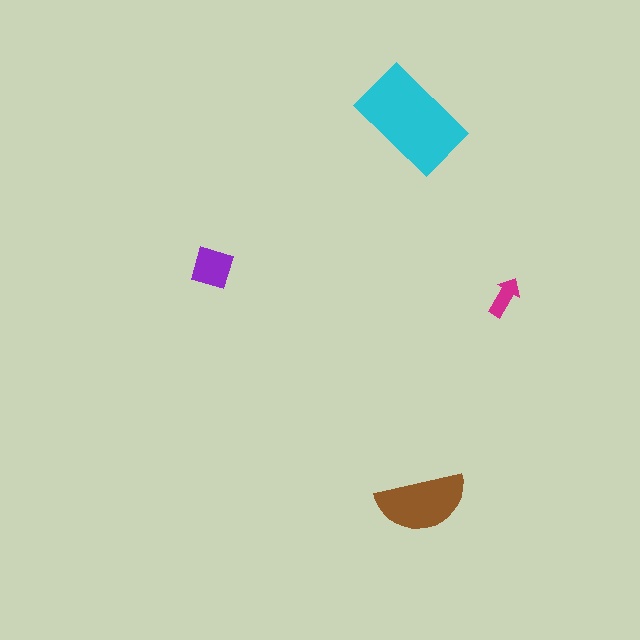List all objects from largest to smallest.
The cyan rectangle, the brown semicircle, the purple square, the magenta arrow.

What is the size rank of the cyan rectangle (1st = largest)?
1st.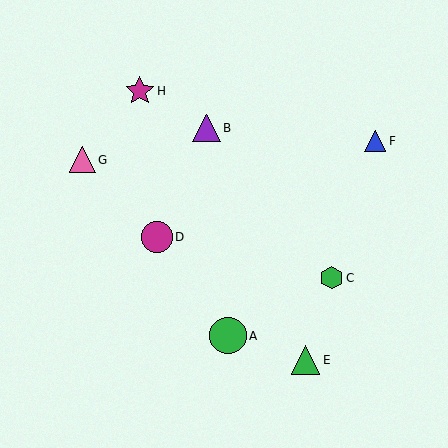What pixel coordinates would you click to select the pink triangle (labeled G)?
Click at (82, 160) to select the pink triangle G.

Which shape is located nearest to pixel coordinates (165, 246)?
The magenta circle (labeled D) at (157, 237) is nearest to that location.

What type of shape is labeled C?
Shape C is a green hexagon.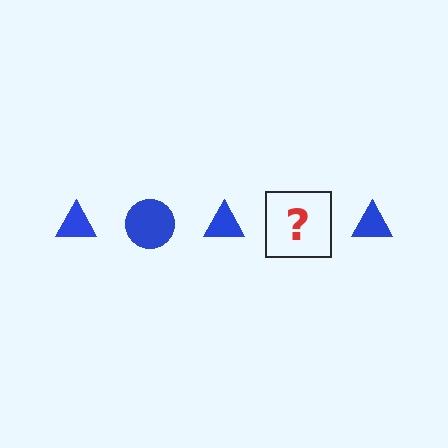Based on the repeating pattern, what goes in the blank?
The blank should be a blue circle.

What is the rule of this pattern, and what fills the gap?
The rule is that the pattern cycles through triangle, circle shapes in blue. The gap should be filled with a blue circle.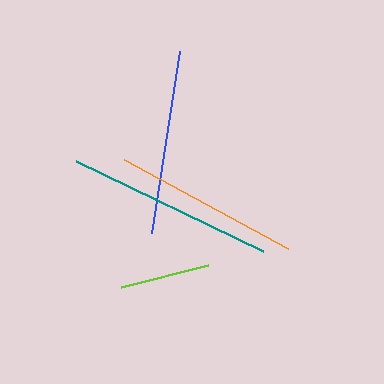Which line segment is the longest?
The teal line is the longest at approximately 208 pixels.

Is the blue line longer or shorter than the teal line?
The teal line is longer than the blue line.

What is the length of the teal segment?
The teal segment is approximately 208 pixels long.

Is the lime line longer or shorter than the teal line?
The teal line is longer than the lime line.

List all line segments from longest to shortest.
From longest to shortest: teal, orange, blue, lime.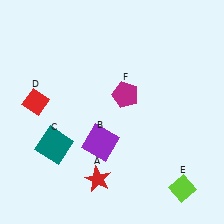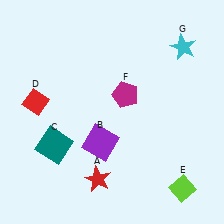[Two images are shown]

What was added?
A cyan star (G) was added in Image 2.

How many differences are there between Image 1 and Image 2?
There is 1 difference between the two images.